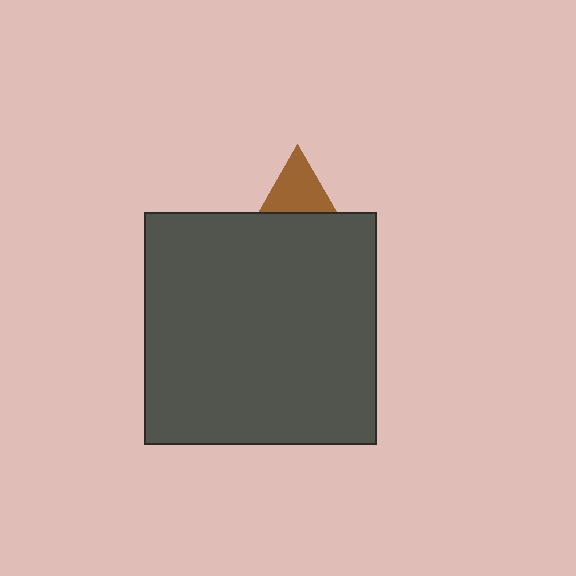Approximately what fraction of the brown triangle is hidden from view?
Roughly 66% of the brown triangle is hidden behind the dark gray square.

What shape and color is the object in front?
The object in front is a dark gray square.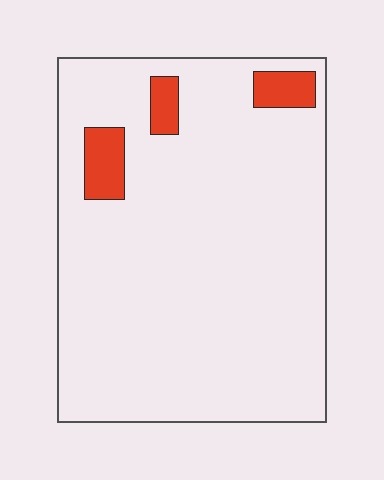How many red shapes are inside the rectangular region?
3.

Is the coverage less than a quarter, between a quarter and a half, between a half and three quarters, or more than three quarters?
Less than a quarter.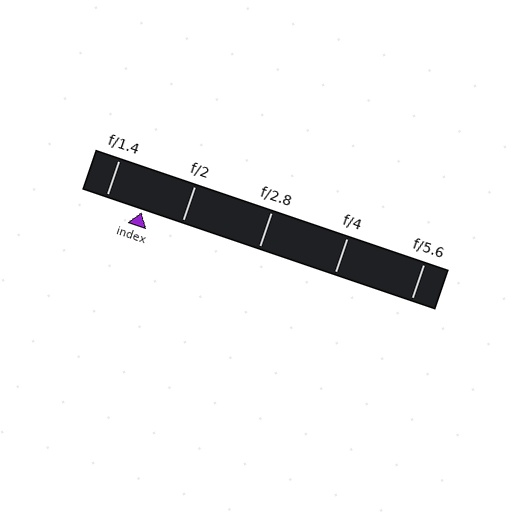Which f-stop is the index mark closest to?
The index mark is closest to f/1.4.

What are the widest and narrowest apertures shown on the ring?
The widest aperture shown is f/1.4 and the narrowest is f/5.6.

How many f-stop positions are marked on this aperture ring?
There are 5 f-stop positions marked.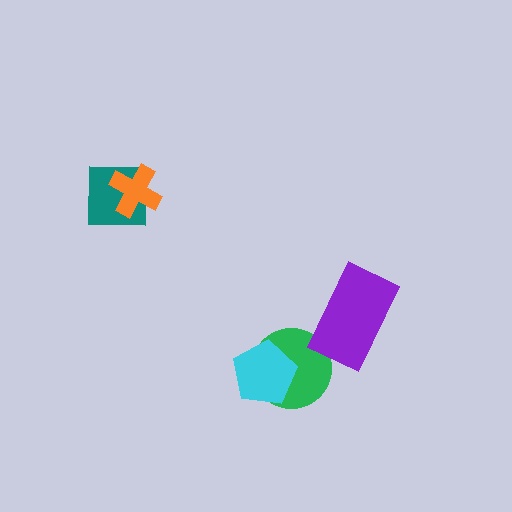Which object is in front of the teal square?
The orange cross is in front of the teal square.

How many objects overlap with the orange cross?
1 object overlaps with the orange cross.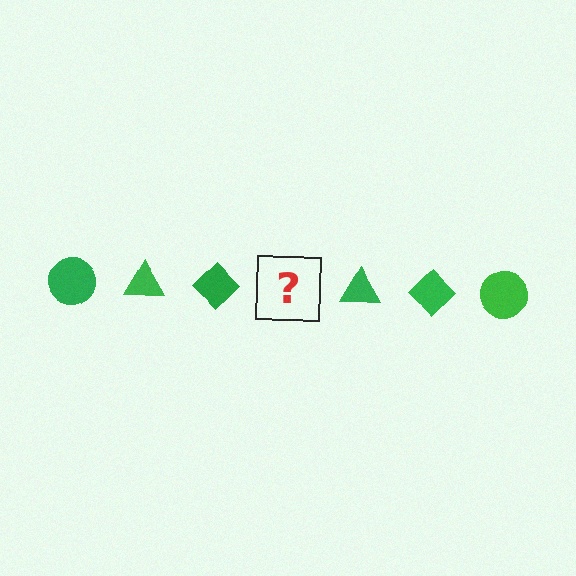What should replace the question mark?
The question mark should be replaced with a green circle.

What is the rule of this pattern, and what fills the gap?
The rule is that the pattern cycles through circle, triangle, diamond shapes in green. The gap should be filled with a green circle.